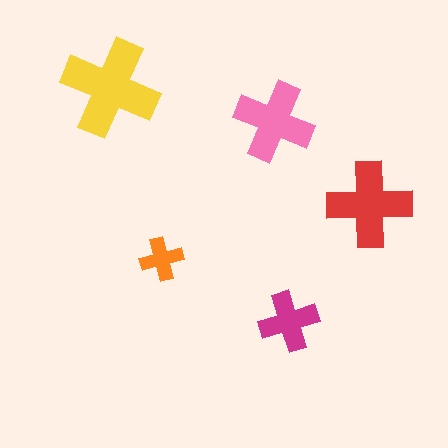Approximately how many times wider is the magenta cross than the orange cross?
About 1.5 times wider.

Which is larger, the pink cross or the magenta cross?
The pink one.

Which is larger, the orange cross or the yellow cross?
The yellow one.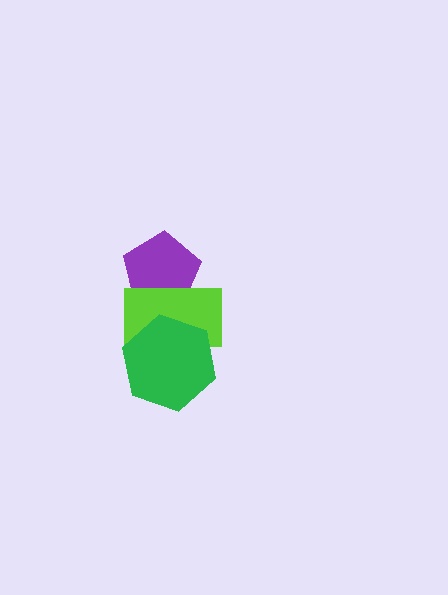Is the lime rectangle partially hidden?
Yes, it is partially covered by another shape.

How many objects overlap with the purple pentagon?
1 object overlaps with the purple pentagon.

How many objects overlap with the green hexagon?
1 object overlaps with the green hexagon.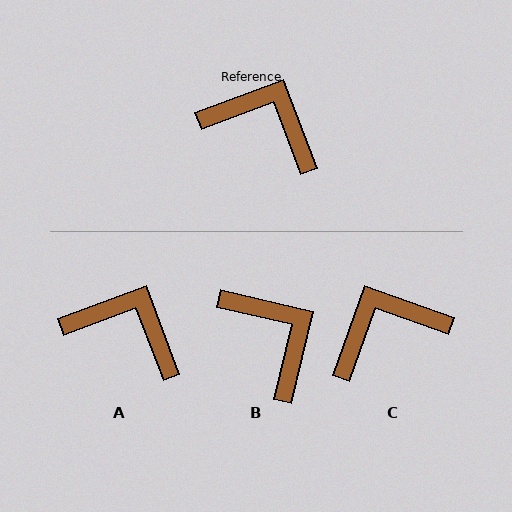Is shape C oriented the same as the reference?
No, it is off by about 50 degrees.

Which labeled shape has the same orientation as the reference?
A.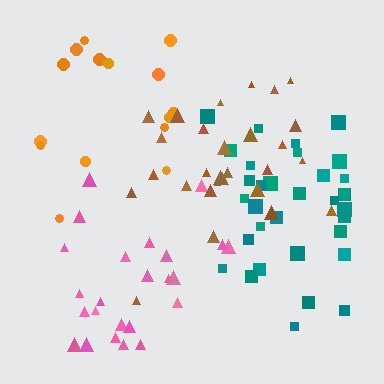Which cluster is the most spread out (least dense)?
Orange.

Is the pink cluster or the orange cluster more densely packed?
Pink.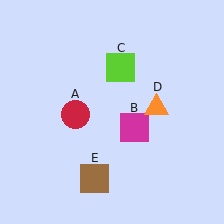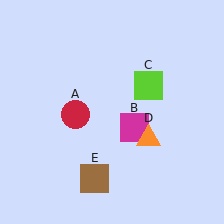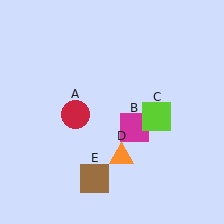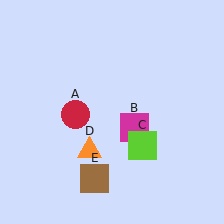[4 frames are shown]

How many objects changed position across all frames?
2 objects changed position: lime square (object C), orange triangle (object D).